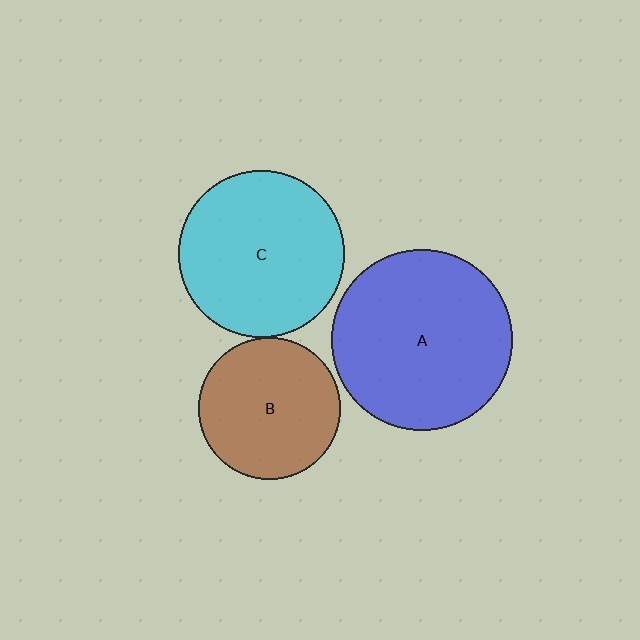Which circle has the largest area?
Circle A (blue).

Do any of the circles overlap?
No, none of the circles overlap.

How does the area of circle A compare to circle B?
Approximately 1.6 times.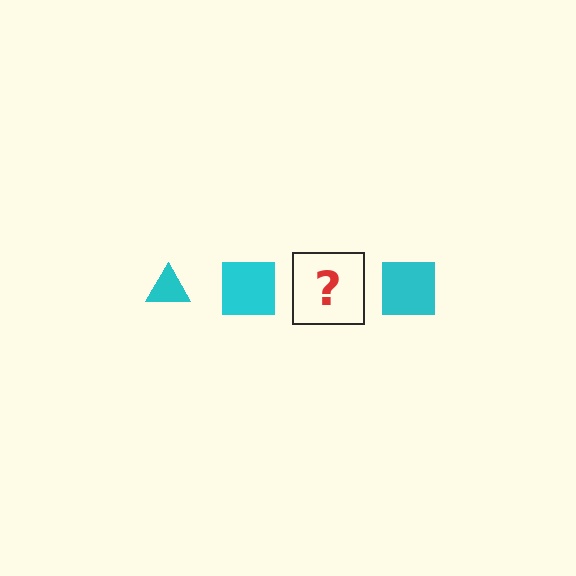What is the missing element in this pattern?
The missing element is a cyan triangle.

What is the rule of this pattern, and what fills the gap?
The rule is that the pattern cycles through triangle, square shapes in cyan. The gap should be filled with a cyan triangle.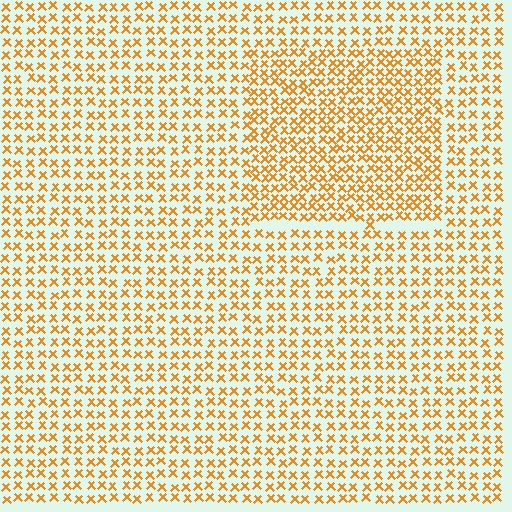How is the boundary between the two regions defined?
The boundary is defined by a change in element density (approximately 1.6x ratio). All elements are the same color, size, and shape.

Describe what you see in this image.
The image contains small orange elements arranged at two different densities. A rectangle-shaped region is visible where the elements are more densely packed than the surrounding area.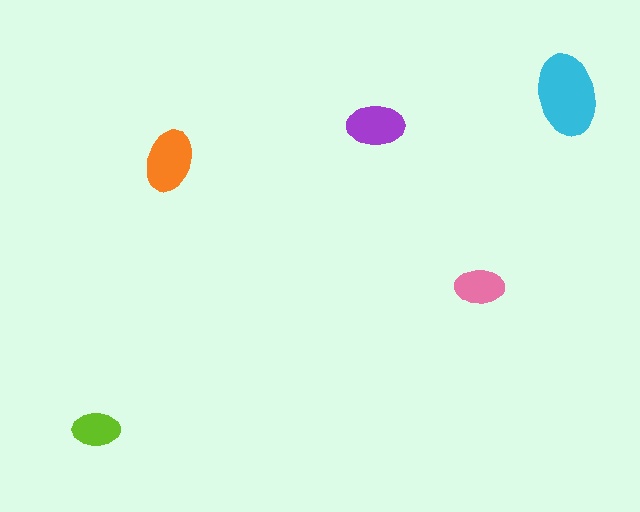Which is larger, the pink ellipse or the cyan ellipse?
The cyan one.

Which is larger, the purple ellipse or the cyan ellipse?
The cyan one.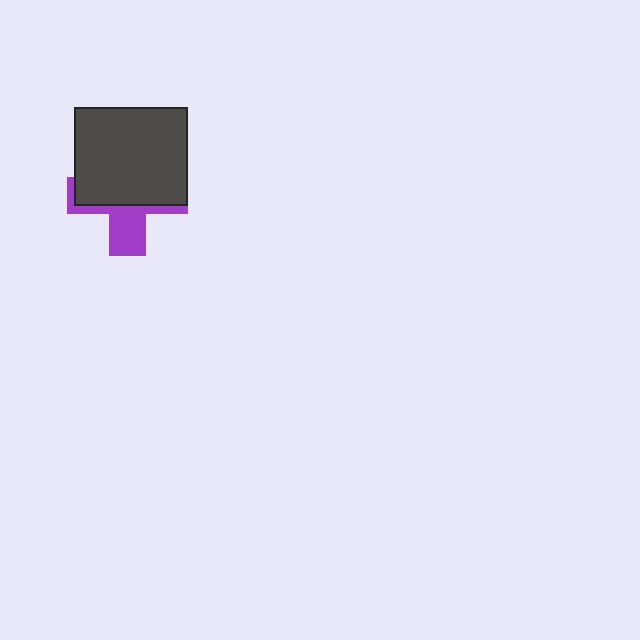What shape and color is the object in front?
The object in front is a dark gray rectangle.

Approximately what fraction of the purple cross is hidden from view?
Roughly 64% of the purple cross is hidden behind the dark gray rectangle.